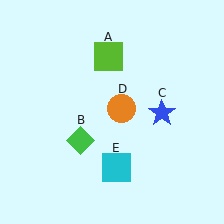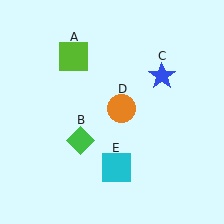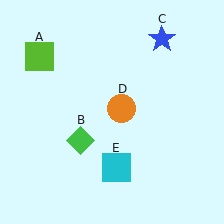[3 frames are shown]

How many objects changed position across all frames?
2 objects changed position: lime square (object A), blue star (object C).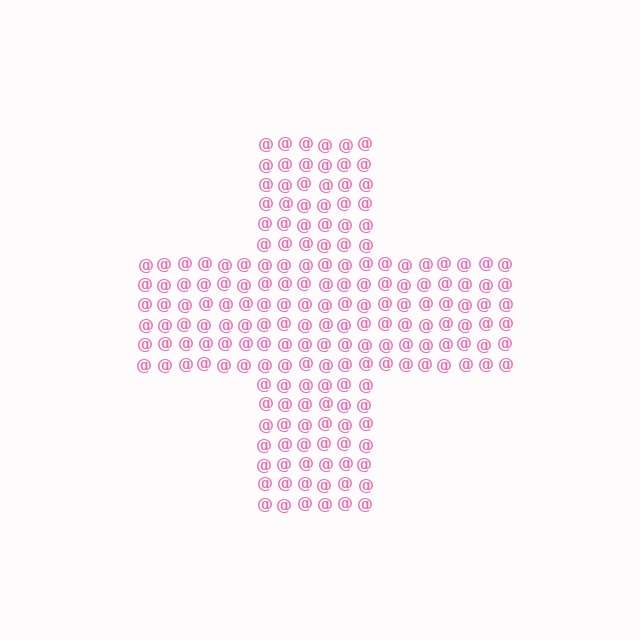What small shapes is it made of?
It is made of small at signs.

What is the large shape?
The large shape is a cross.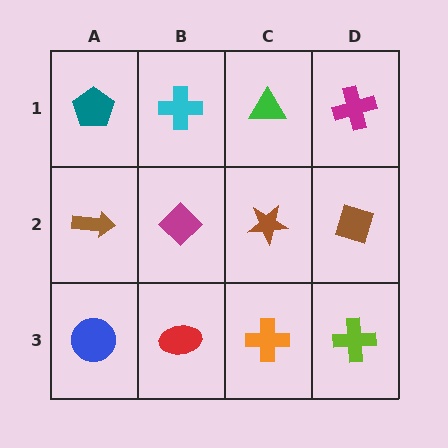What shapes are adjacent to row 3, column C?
A brown star (row 2, column C), a red ellipse (row 3, column B), a lime cross (row 3, column D).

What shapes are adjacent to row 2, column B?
A cyan cross (row 1, column B), a red ellipse (row 3, column B), a brown arrow (row 2, column A), a brown star (row 2, column C).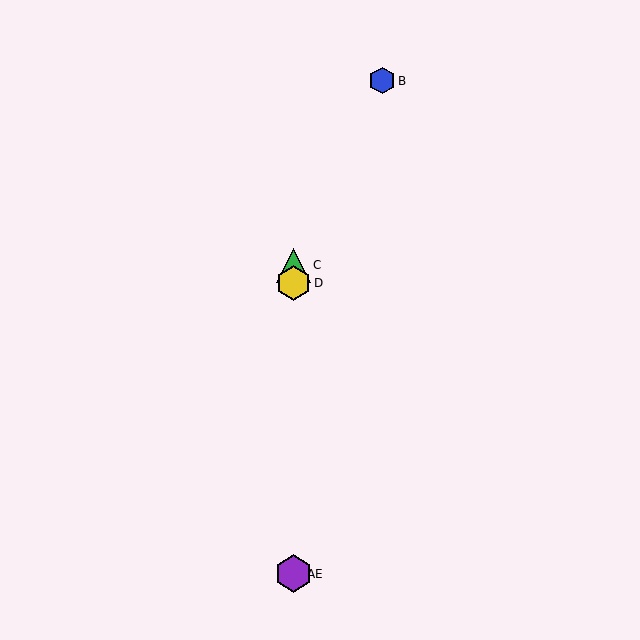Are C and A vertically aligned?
Yes, both are at x≈293.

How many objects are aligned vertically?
4 objects (A, C, D, E) are aligned vertically.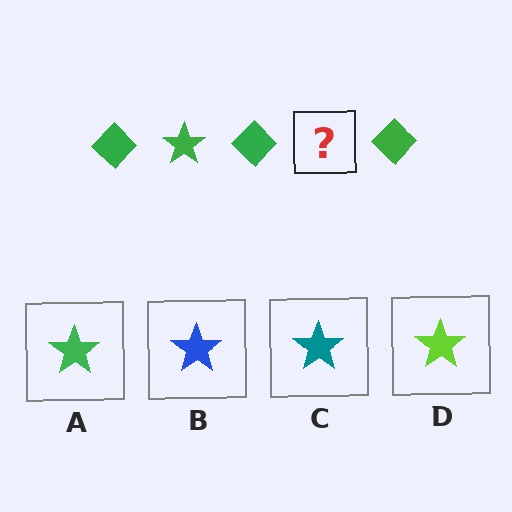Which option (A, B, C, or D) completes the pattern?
A.